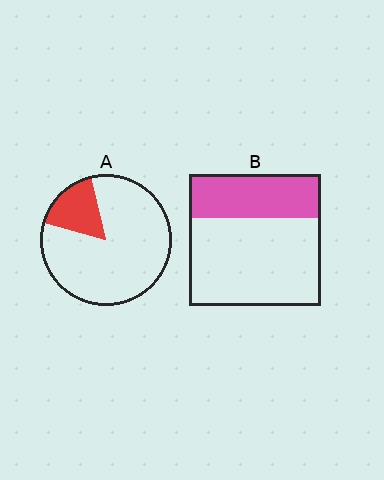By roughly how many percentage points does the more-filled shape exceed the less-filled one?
By roughly 15 percentage points (B over A).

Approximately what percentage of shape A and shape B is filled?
A is approximately 15% and B is approximately 35%.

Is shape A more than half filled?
No.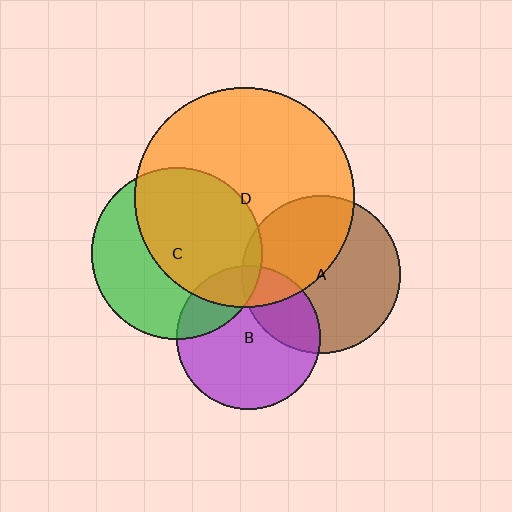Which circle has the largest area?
Circle D (orange).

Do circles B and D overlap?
Yes.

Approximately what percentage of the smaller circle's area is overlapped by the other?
Approximately 20%.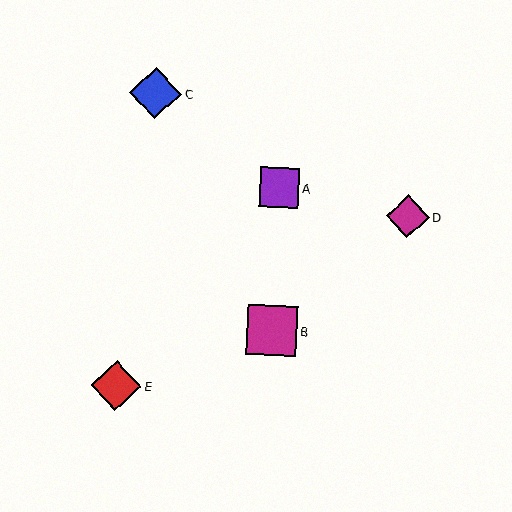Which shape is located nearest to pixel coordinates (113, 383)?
The red diamond (labeled E) at (116, 386) is nearest to that location.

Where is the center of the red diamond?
The center of the red diamond is at (116, 386).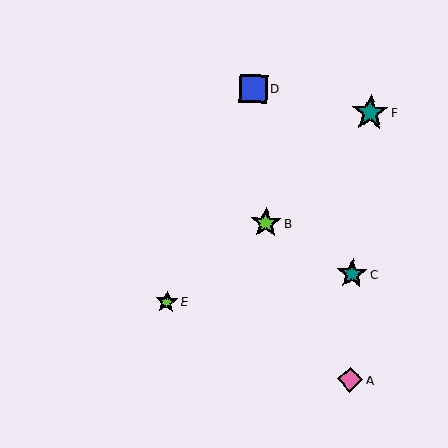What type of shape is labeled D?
Shape D is a blue square.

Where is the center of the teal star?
The center of the teal star is at (352, 274).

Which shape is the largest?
The teal star (labeled F) is the largest.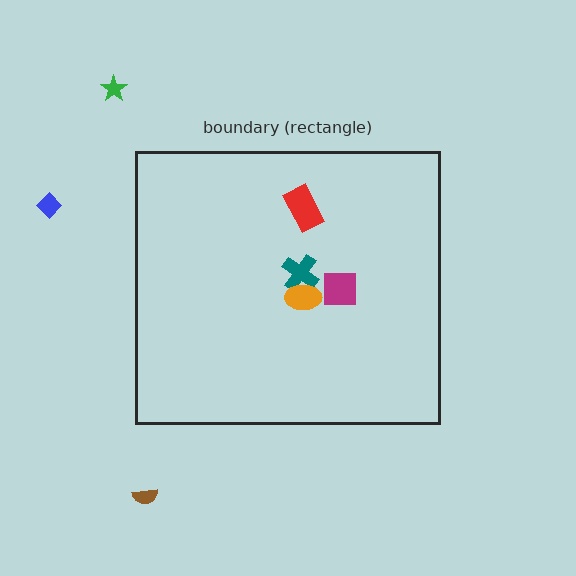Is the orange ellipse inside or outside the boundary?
Inside.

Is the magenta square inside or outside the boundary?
Inside.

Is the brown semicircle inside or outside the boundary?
Outside.